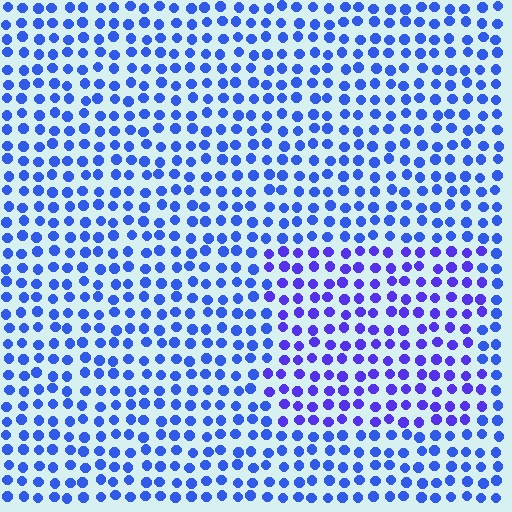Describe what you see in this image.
The image is filled with small blue elements in a uniform arrangement. A rectangle-shaped region is visible where the elements are tinted to a slightly different hue, forming a subtle color boundary.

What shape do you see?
I see a rectangle.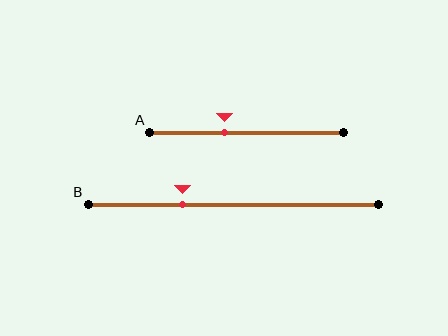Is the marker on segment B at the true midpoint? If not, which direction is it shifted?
No, the marker on segment B is shifted to the left by about 18% of the segment length.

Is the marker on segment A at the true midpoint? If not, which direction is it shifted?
No, the marker on segment A is shifted to the left by about 12% of the segment length.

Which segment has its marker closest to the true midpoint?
Segment A has its marker closest to the true midpoint.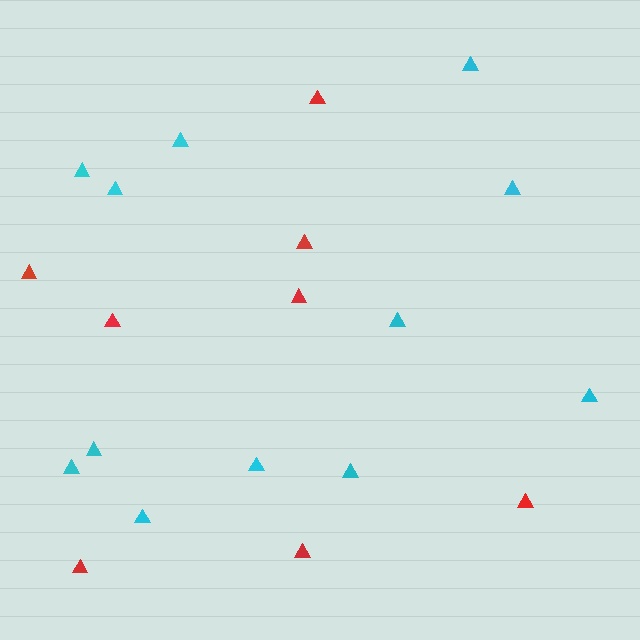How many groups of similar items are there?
There are 2 groups: one group of red triangles (8) and one group of cyan triangles (12).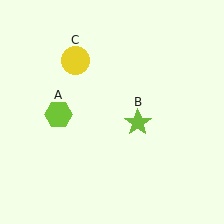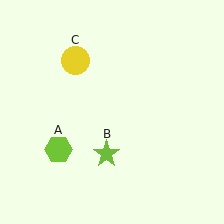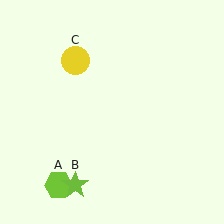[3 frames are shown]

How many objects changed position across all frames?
2 objects changed position: lime hexagon (object A), lime star (object B).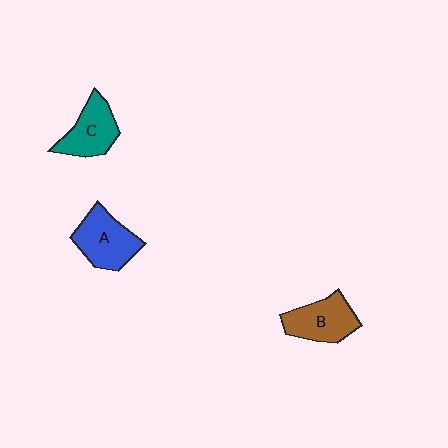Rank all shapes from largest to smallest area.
From largest to smallest: A (blue), B (brown), C (teal).